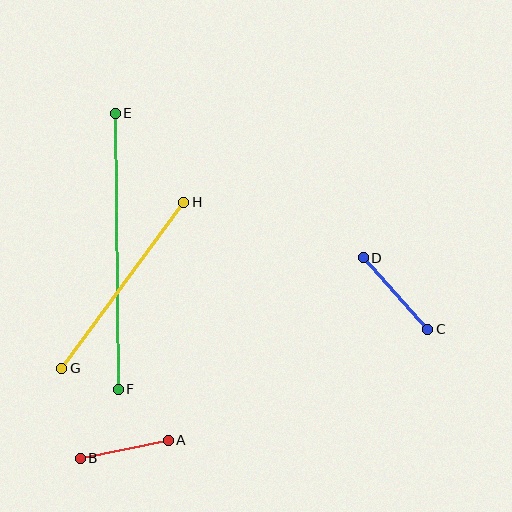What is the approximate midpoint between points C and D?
The midpoint is at approximately (395, 293) pixels.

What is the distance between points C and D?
The distance is approximately 96 pixels.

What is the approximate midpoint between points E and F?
The midpoint is at approximately (117, 251) pixels.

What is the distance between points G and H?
The distance is approximately 206 pixels.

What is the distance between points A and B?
The distance is approximately 90 pixels.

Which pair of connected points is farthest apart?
Points E and F are farthest apart.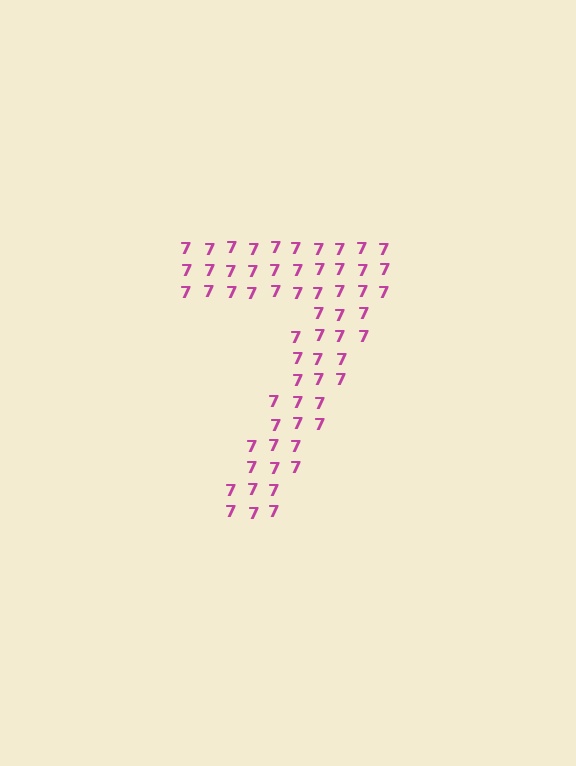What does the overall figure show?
The overall figure shows the digit 7.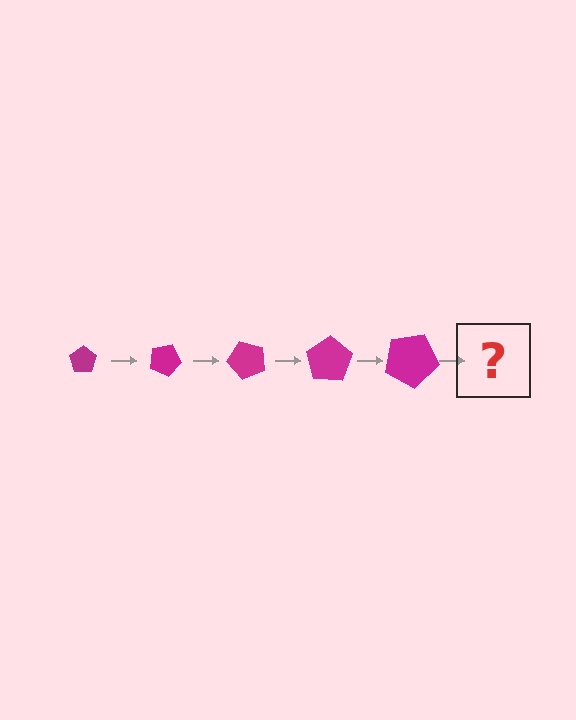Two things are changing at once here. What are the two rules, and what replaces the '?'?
The two rules are that the pentagon grows larger each step and it rotates 25 degrees each step. The '?' should be a pentagon, larger than the previous one and rotated 125 degrees from the start.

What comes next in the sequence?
The next element should be a pentagon, larger than the previous one and rotated 125 degrees from the start.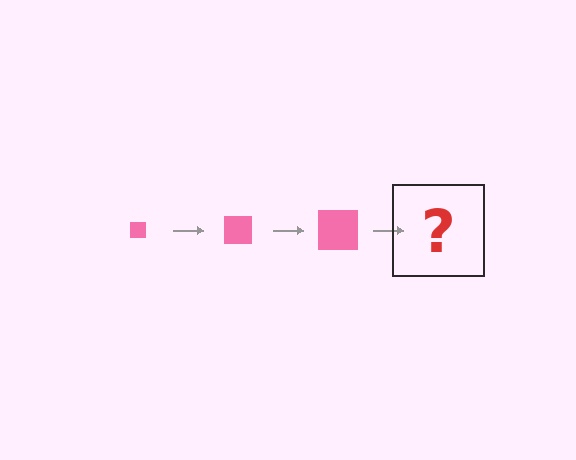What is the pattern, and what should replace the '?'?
The pattern is that the square gets progressively larger each step. The '?' should be a pink square, larger than the previous one.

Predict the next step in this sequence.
The next step is a pink square, larger than the previous one.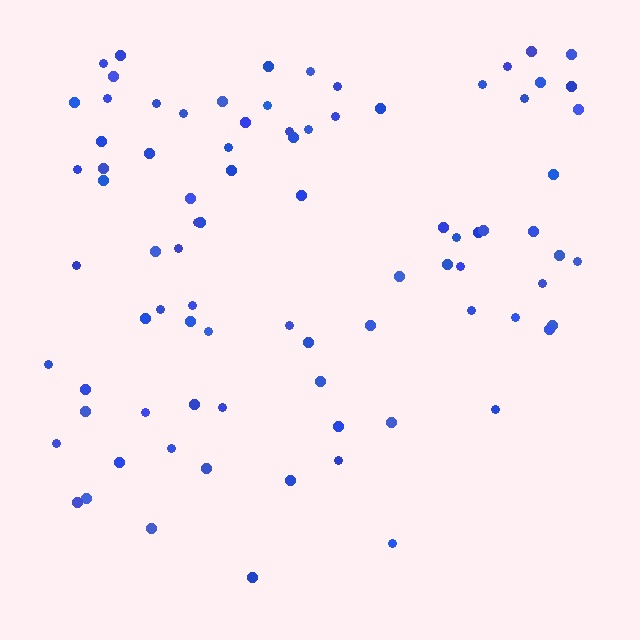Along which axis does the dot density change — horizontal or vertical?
Vertical.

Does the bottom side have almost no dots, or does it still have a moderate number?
Still a moderate number, just noticeably fewer than the top.